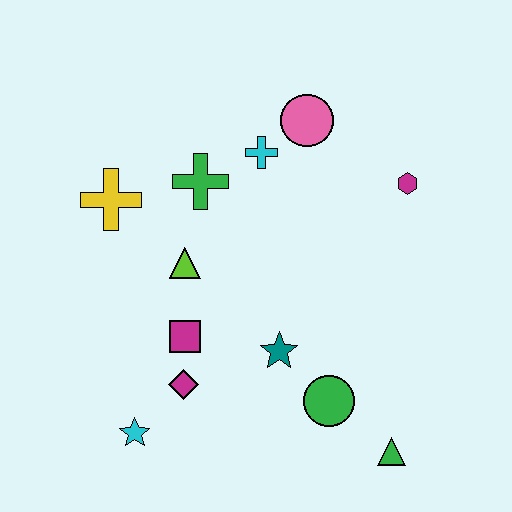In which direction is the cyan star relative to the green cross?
The cyan star is below the green cross.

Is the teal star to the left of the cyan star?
No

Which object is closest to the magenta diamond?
The magenta square is closest to the magenta diamond.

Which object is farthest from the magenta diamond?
The magenta hexagon is farthest from the magenta diamond.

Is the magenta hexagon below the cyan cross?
Yes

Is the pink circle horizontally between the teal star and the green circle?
Yes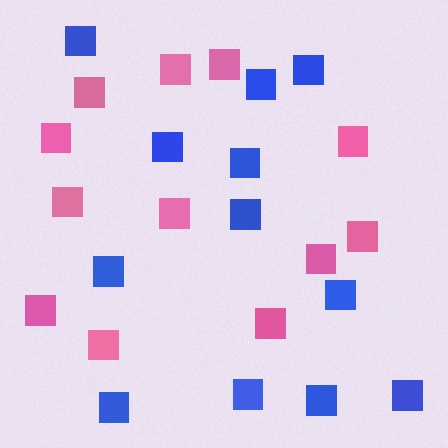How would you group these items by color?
There are 2 groups: one group of pink squares (12) and one group of blue squares (12).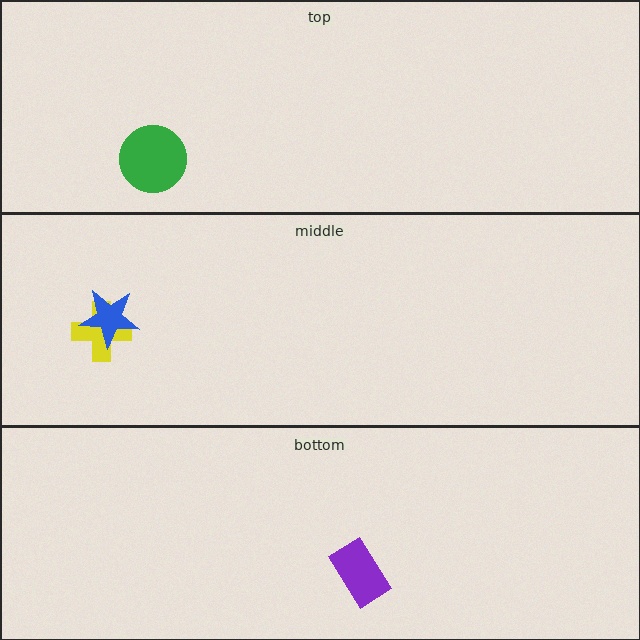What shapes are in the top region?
The green circle.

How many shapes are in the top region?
1.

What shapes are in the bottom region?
The purple rectangle.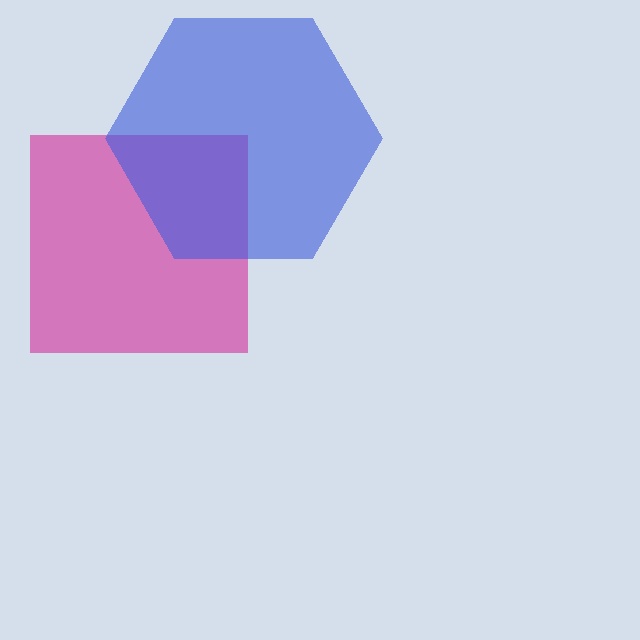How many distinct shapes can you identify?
There are 2 distinct shapes: a magenta square, a blue hexagon.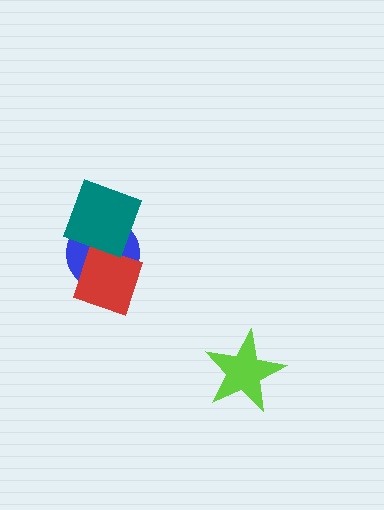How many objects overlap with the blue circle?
2 objects overlap with the blue circle.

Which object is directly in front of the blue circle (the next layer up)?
The red diamond is directly in front of the blue circle.